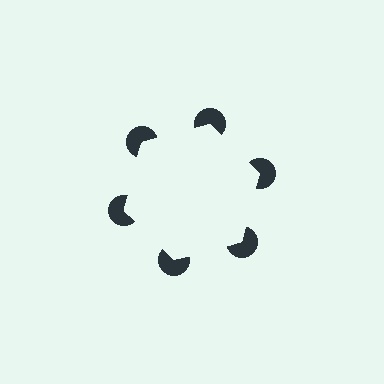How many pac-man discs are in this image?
There are 6 — one at each vertex of the illusory hexagon.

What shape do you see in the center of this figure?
An illusory hexagon — its edges are inferred from the aligned wedge cuts in the pac-man discs, not physically drawn.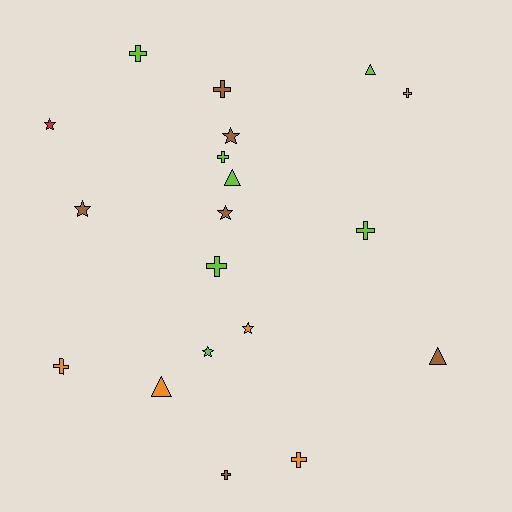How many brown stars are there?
There are 3 brown stars.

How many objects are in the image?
There are 19 objects.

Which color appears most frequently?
Lime, with 7 objects.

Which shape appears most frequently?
Cross, with 9 objects.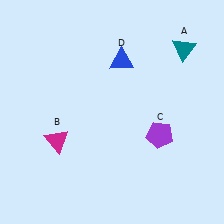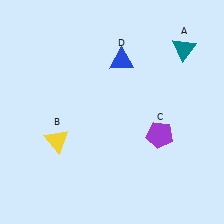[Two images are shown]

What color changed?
The triangle (B) changed from magenta in Image 1 to yellow in Image 2.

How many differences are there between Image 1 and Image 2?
There is 1 difference between the two images.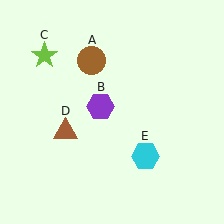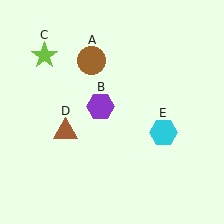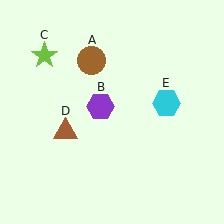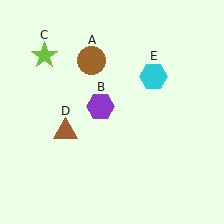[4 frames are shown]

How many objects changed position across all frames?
1 object changed position: cyan hexagon (object E).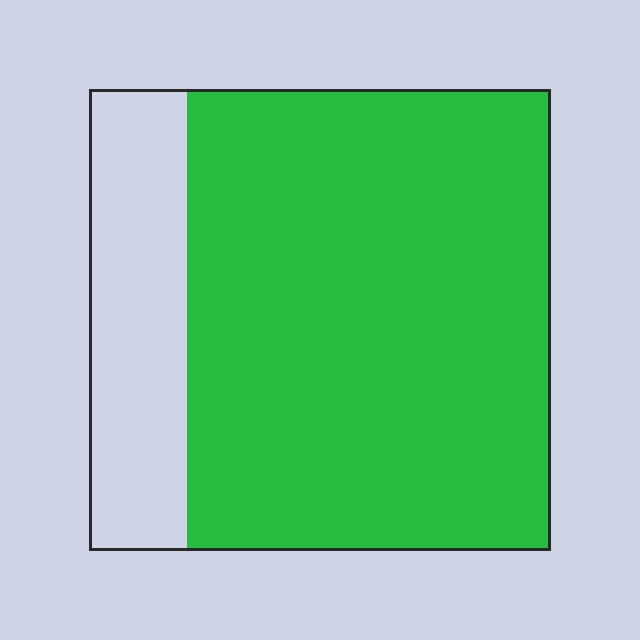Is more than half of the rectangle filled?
Yes.